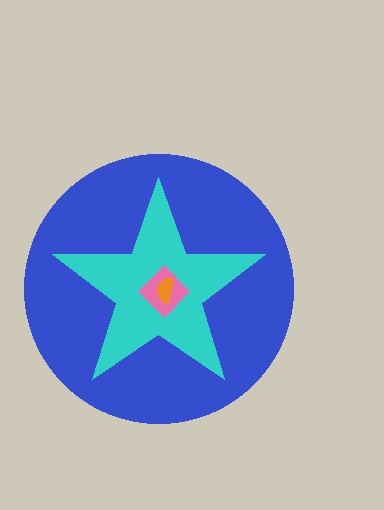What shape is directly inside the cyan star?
The pink diamond.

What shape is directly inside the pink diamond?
The orange semicircle.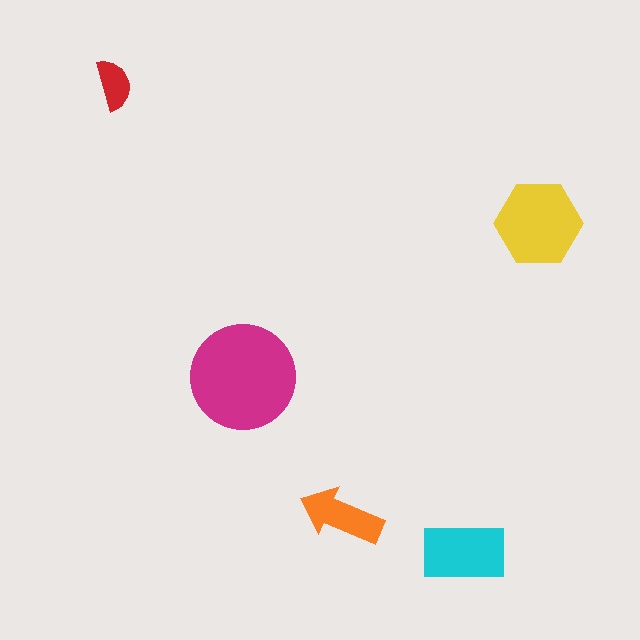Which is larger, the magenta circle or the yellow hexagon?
The magenta circle.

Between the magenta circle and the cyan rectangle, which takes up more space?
The magenta circle.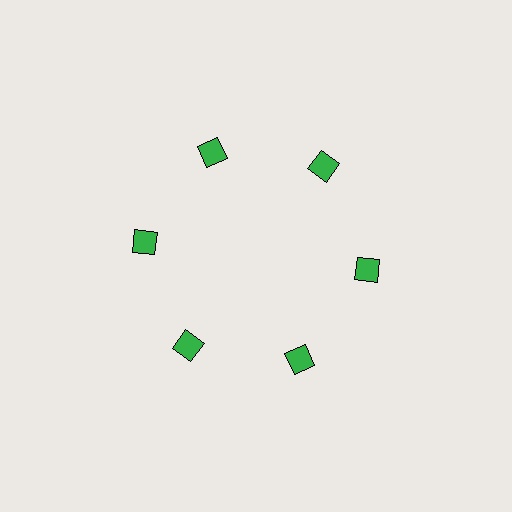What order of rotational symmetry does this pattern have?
This pattern has 6-fold rotational symmetry.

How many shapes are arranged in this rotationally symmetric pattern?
There are 6 shapes, arranged in 6 groups of 1.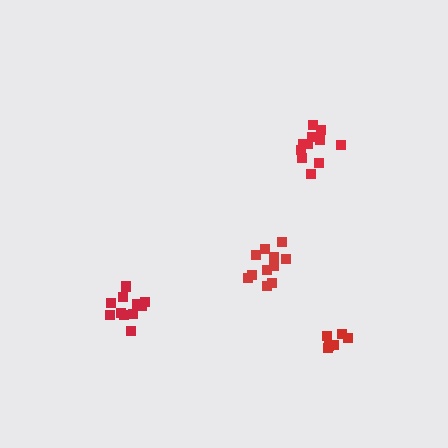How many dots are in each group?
Group 1: 6 dots, Group 2: 11 dots, Group 3: 11 dots, Group 4: 11 dots (39 total).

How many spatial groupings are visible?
There are 4 spatial groupings.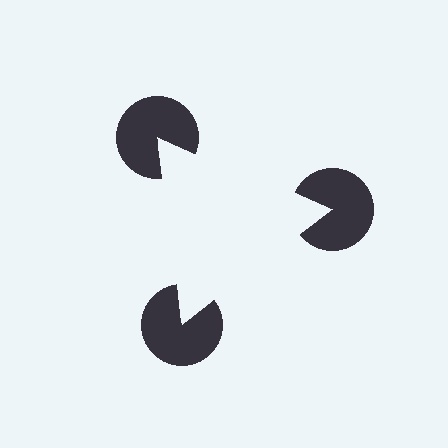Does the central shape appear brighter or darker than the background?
It typically appears slightly brighter than the background, even though no actual brightness change is drawn.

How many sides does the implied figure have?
3 sides.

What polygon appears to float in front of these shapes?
An illusory triangle — its edges are inferred from the aligned wedge cuts in the pac-man discs, not physically drawn.